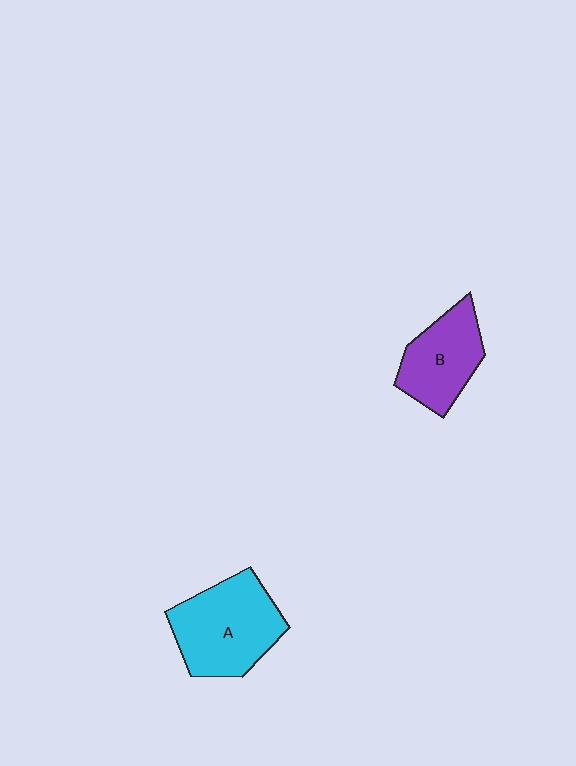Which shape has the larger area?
Shape A (cyan).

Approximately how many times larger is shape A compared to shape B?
Approximately 1.4 times.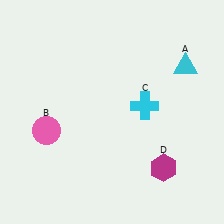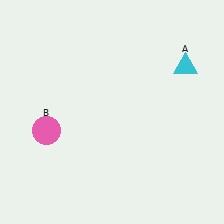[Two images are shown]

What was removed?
The magenta hexagon (D), the cyan cross (C) were removed in Image 2.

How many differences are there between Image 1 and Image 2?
There are 2 differences between the two images.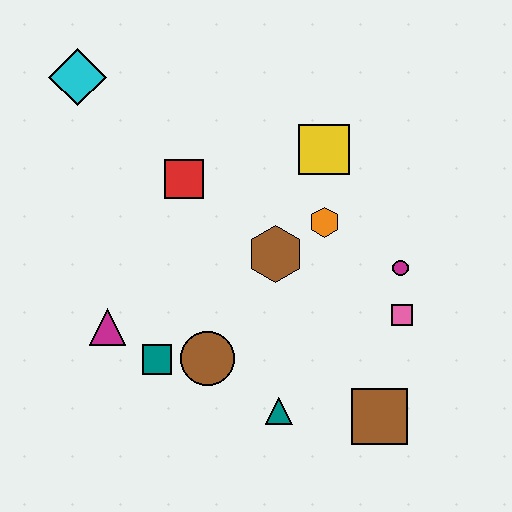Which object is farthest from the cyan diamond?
The brown square is farthest from the cyan diamond.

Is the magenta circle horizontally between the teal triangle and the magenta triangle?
No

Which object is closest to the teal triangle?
The brown circle is closest to the teal triangle.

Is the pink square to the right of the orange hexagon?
Yes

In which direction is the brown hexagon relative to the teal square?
The brown hexagon is to the right of the teal square.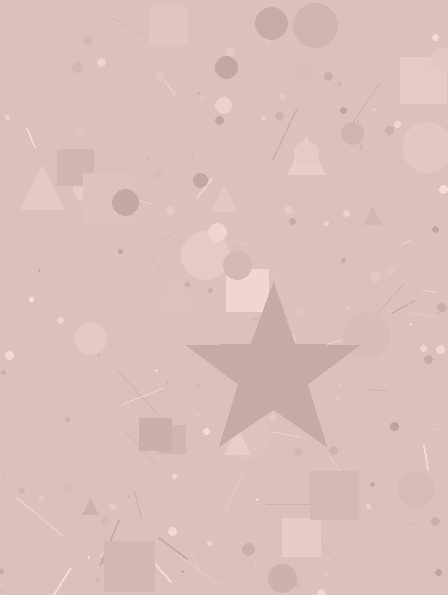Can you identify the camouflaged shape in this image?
The camouflaged shape is a star.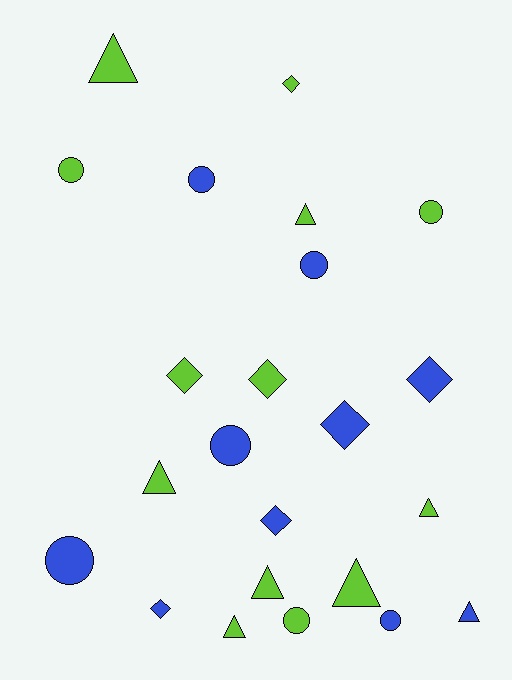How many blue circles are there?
There are 5 blue circles.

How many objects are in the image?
There are 23 objects.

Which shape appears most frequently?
Triangle, with 8 objects.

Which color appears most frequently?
Lime, with 13 objects.